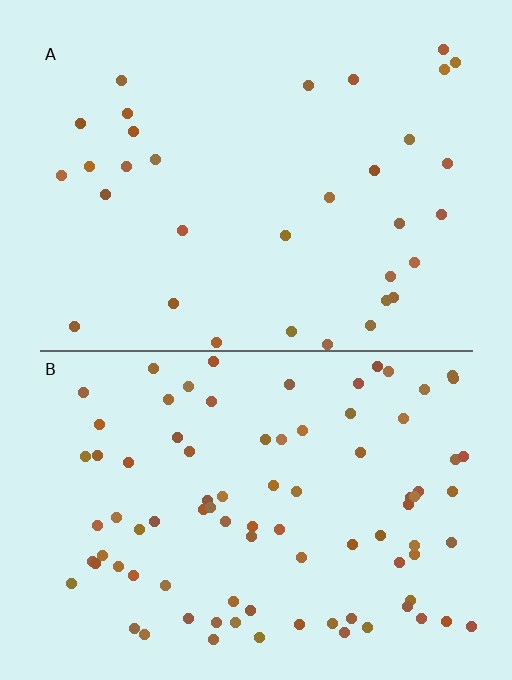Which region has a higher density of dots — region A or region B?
B (the bottom).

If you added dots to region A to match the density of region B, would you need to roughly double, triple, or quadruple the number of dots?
Approximately triple.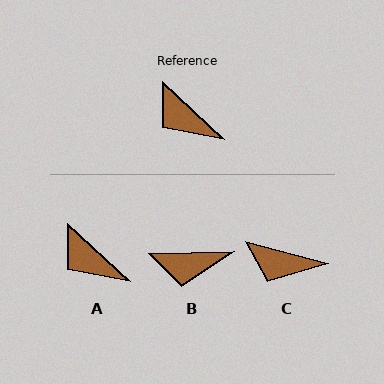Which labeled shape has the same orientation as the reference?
A.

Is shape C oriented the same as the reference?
No, it is off by about 28 degrees.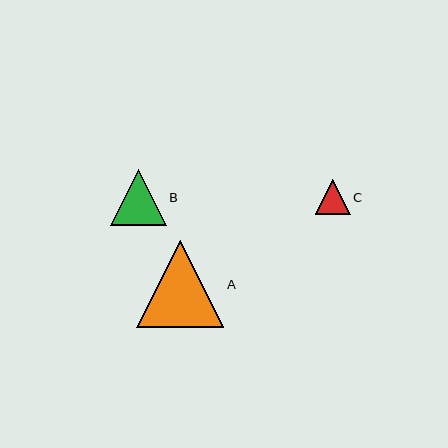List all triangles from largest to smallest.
From largest to smallest: A, B, C.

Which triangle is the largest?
Triangle A is the largest with a size of approximately 87 pixels.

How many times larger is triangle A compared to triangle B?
Triangle A is approximately 1.5 times the size of triangle B.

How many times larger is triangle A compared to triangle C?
Triangle A is approximately 2.5 times the size of triangle C.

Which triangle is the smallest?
Triangle C is the smallest with a size of approximately 35 pixels.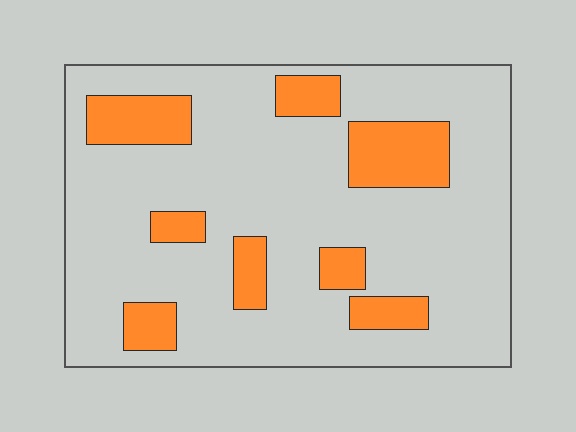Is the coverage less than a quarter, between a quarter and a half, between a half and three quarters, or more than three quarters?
Less than a quarter.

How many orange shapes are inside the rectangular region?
8.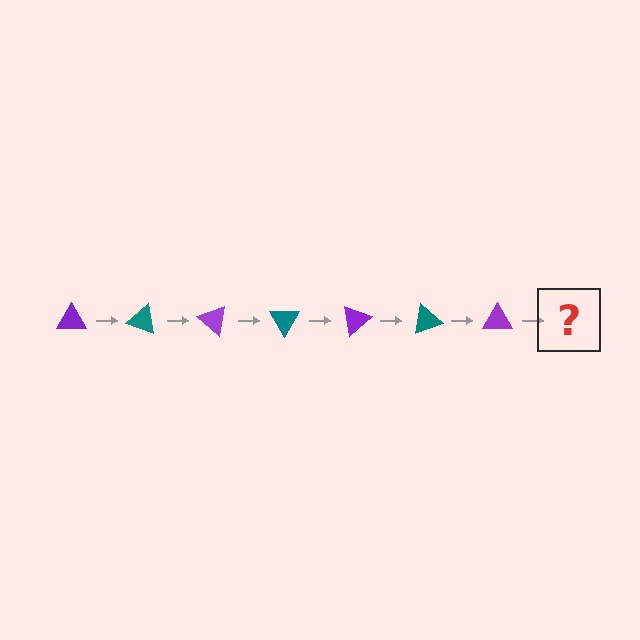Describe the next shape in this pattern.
It should be a teal triangle, rotated 140 degrees from the start.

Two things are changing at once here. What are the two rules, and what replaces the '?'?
The two rules are that it rotates 20 degrees each step and the color cycles through purple and teal. The '?' should be a teal triangle, rotated 140 degrees from the start.